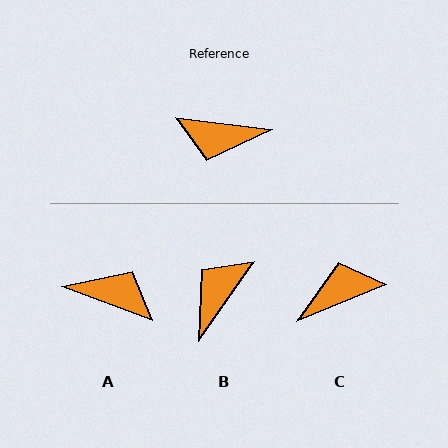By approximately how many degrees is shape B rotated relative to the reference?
Approximately 118 degrees clockwise.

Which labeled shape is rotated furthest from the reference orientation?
A, about 167 degrees away.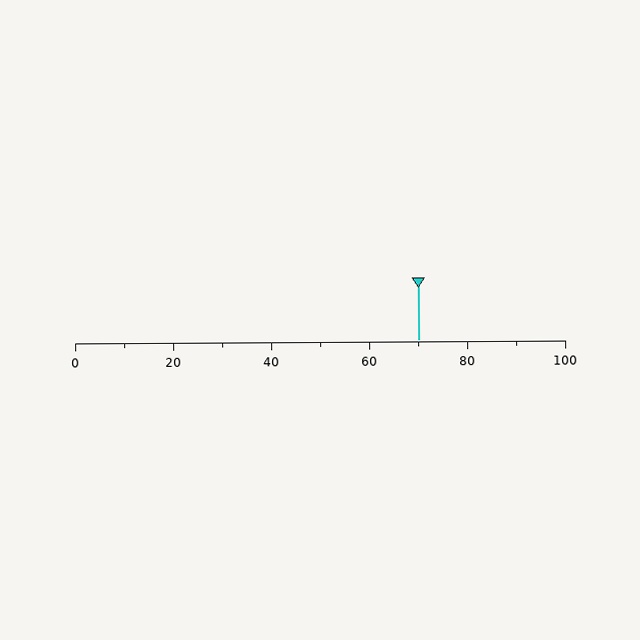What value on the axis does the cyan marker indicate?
The marker indicates approximately 70.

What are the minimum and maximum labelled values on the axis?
The axis runs from 0 to 100.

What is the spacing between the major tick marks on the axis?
The major ticks are spaced 20 apart.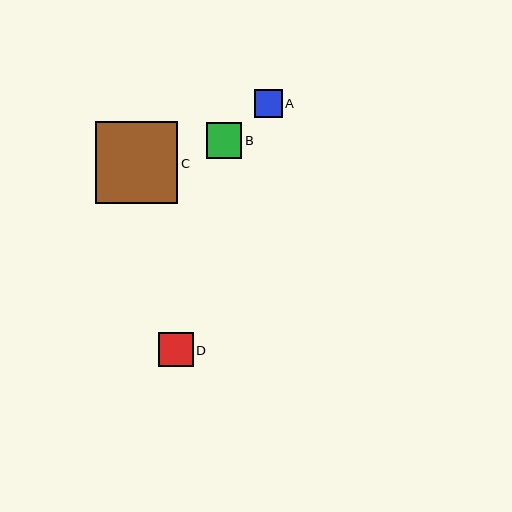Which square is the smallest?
Square A is the smallest with a size of approximately 28 pixels.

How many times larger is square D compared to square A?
Square D is approximately 1.2 times the size of square A.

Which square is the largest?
Square C is the largest with a size of approximately 82 pixels.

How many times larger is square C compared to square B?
Square C is approximately 2.3 times the size of square B.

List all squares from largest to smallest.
From largest to smallest: C, B, D, A.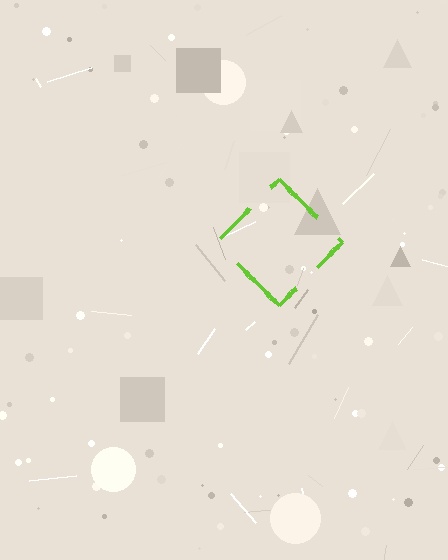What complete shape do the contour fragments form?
The contour fragments form a diamond.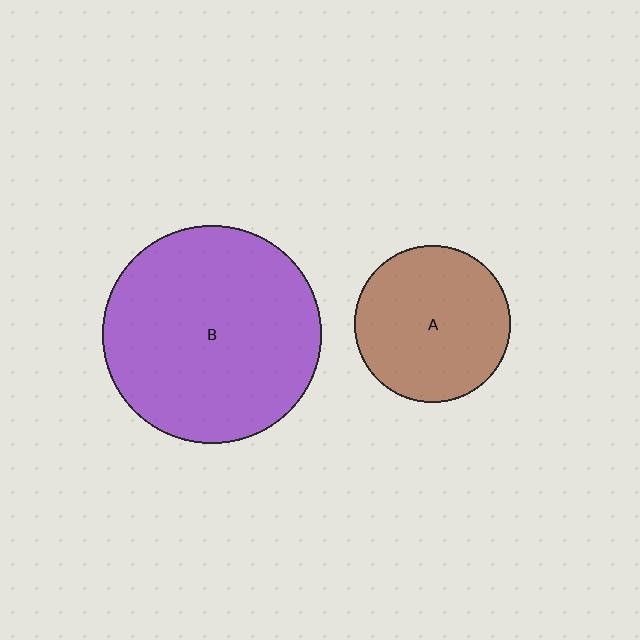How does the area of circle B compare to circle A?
Approximately 2.0 times.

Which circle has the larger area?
Circle B (purple).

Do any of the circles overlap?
No, none of the circles overlap.